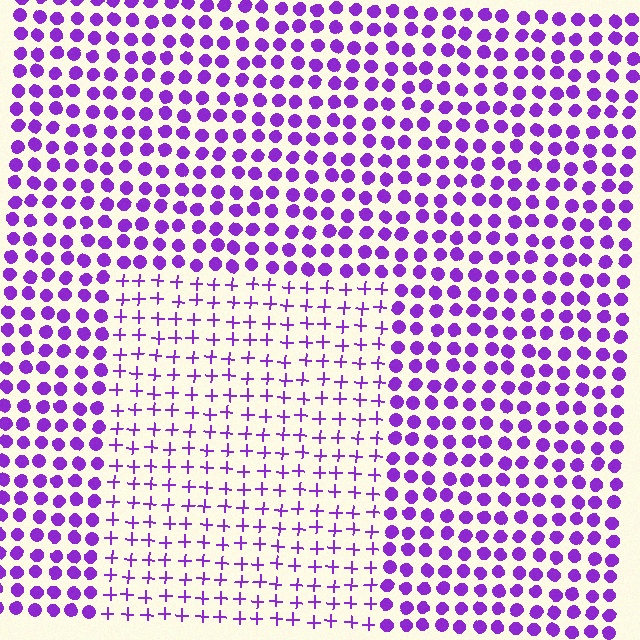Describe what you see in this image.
The image is filled with small purple elements arranged in a uniform grid. A rectangle-shaped region contains plus signs, while the surrounding area contains circles. The boundary is defined purely by the change in element shape.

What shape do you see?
I see a rectangle.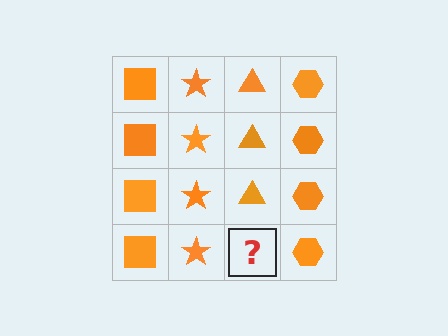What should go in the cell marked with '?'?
The missing cell should contain an orange triangle.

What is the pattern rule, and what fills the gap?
The rule is that each column has a consistent shape. The gap should be filled with an orange triangle.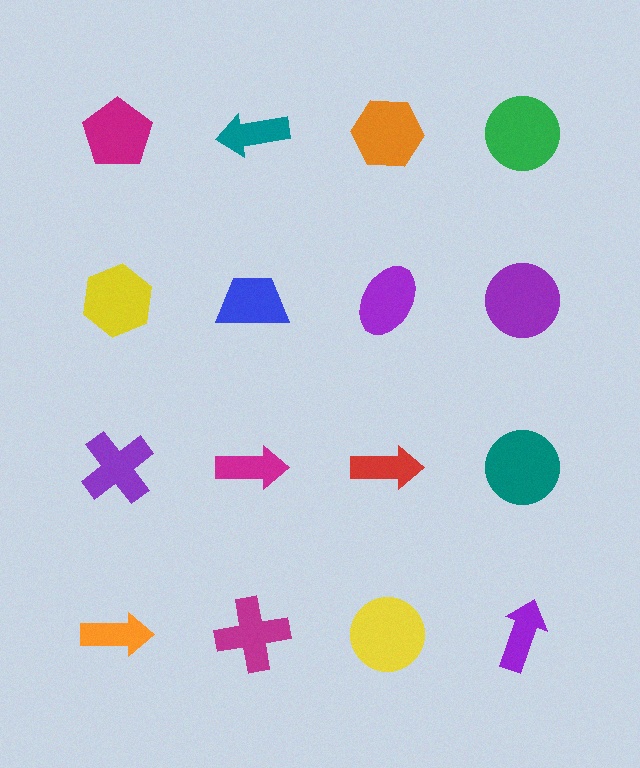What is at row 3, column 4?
A teal circle.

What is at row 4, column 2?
A magenta cross.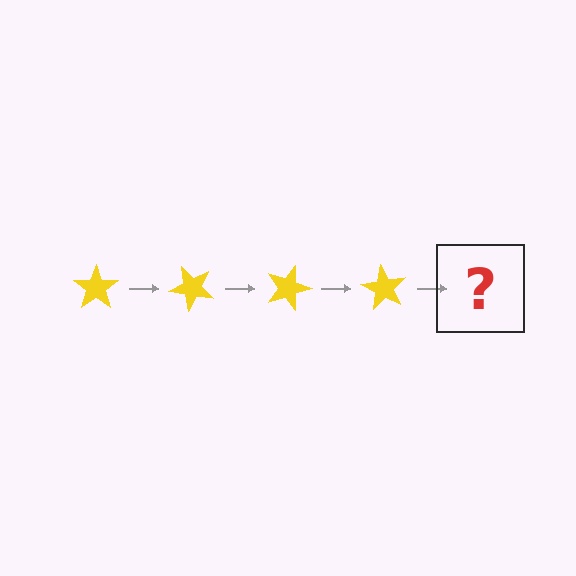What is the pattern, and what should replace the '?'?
The pattern is that the star rotates 45 degrees each step. The '?' should be a yellow star rotated 180 degrees.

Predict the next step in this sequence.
The next step is a yellow star rotated 180 degrees.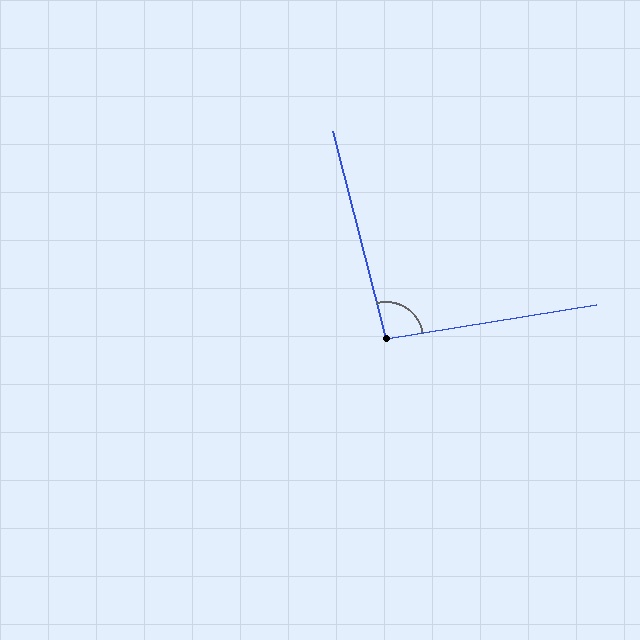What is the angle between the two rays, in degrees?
Approximately 95 degrees.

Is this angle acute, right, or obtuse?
It is obtuse.